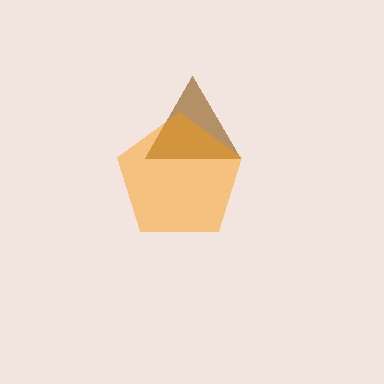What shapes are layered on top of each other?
The layered shapes are: a brown triangle, an orange pentagon.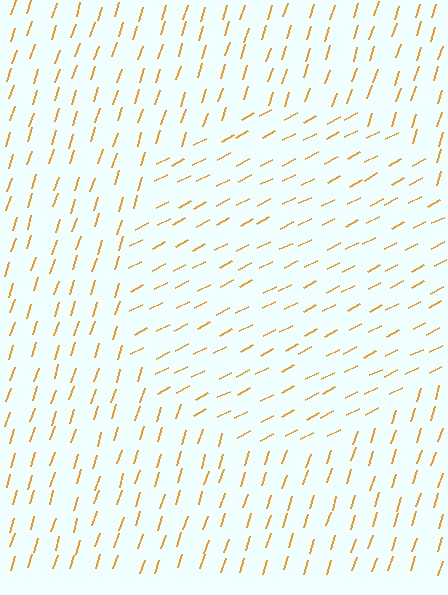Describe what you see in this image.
The image is filled with small orange line segments. A circle region in the image has lines oriented differently from the surrounding lines, creating a visible texture boundary.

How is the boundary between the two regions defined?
The boundary is defined purely by a change in line orientation (approximately 45 degrees difference). All lines are the same color and thickness.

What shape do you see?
I see a circle.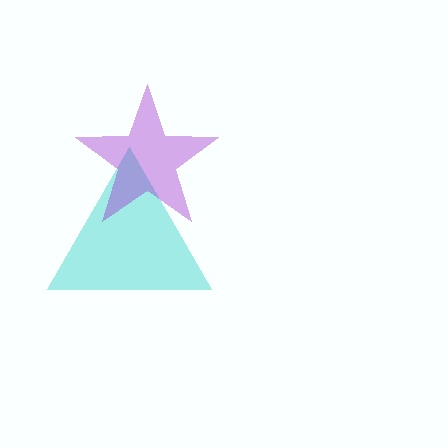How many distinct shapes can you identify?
There are 2 distinct shapes: a cyan triangle, a purple star.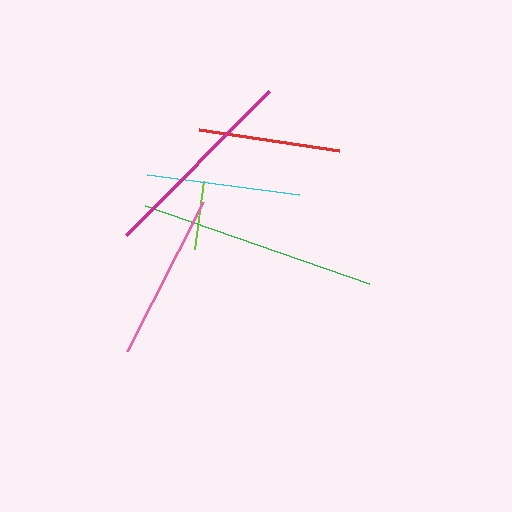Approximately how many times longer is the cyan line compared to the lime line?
The cyan line is approximately 2.2 times the length of the lime line.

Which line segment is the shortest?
The lime line is the shortest at approximately 69 pixels.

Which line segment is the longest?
The green line is the longest at approximately 237 pixels.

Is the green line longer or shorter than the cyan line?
The green line is longer than the cyan line.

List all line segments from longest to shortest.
From longest to shortest: green, magenta, pink, cyan, red, lime.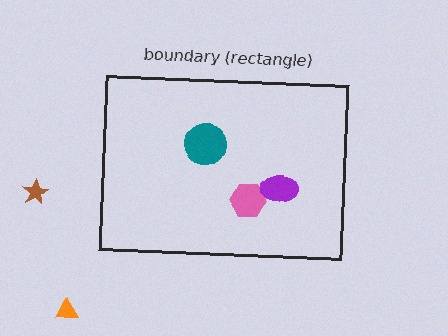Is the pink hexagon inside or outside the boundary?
Inside.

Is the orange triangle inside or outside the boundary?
Outside.